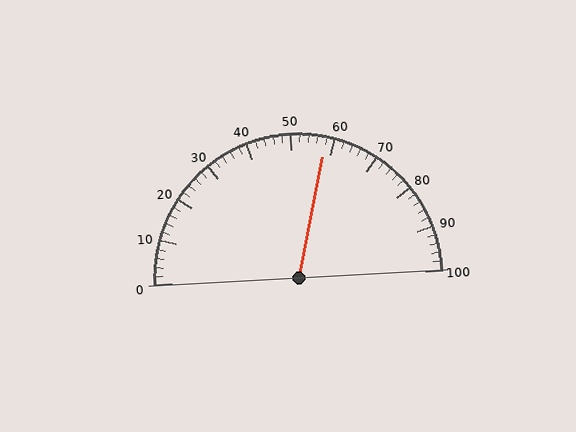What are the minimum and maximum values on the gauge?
The gauge ranges from 0 to 100.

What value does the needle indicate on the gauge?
The needle indicates approximately 58.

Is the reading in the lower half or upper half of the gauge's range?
The reading is in the upper half of the range (0 to 100).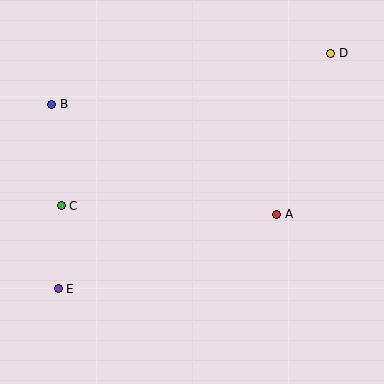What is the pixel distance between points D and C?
The distance between D and C is 310 pixels.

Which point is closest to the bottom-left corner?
Point E is closest to the bottom-left corner.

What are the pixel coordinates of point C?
Point C is at (61, 206).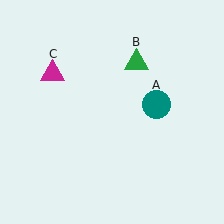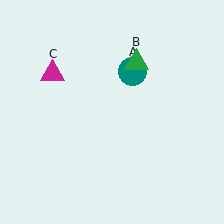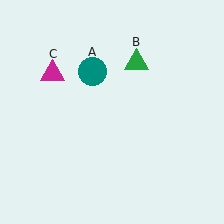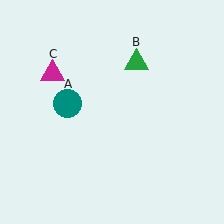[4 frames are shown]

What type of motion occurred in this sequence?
The teal circle (object A) rotated counterclockwise around the center of the scene.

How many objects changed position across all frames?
1 object changed position: teal circle (object A).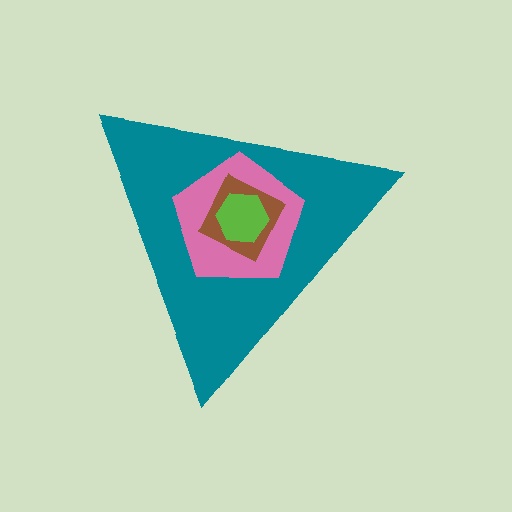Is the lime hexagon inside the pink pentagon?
Yes.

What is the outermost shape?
The teal triangle.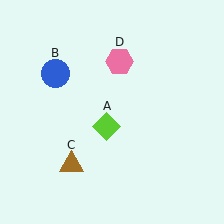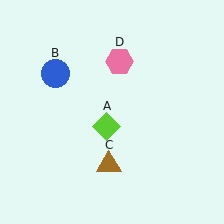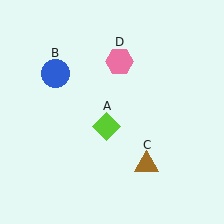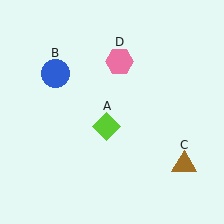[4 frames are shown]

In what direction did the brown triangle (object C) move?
The brown triangle (object C) moved right.